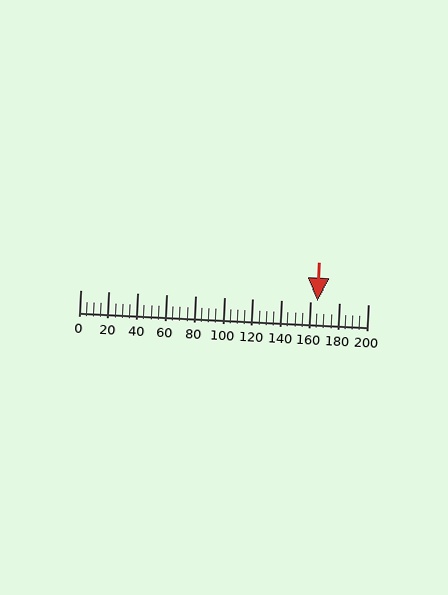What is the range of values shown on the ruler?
The ruler shows values from 0 to 200.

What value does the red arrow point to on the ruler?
The red arrow points to approximately 165.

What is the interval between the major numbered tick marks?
The major tick marks are spaced 20 units apart.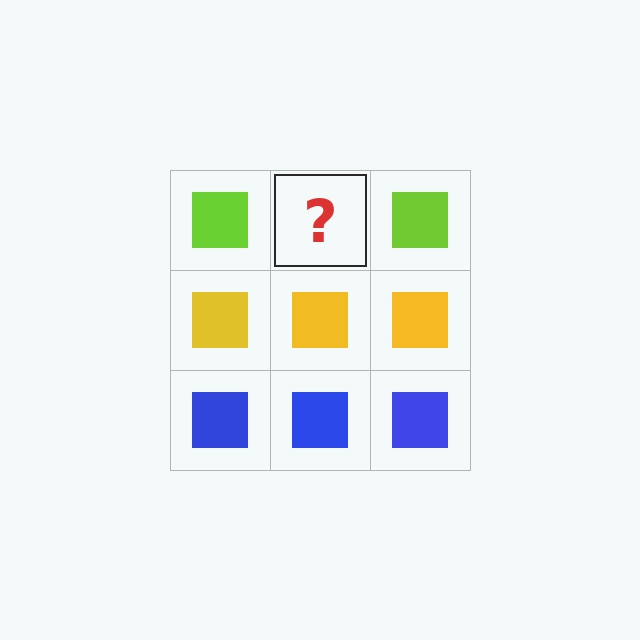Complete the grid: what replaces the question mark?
The question mark should be replaced with a lime square.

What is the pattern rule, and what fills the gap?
The rule is that each row has a consistent color. The gap should be filled with a lime square.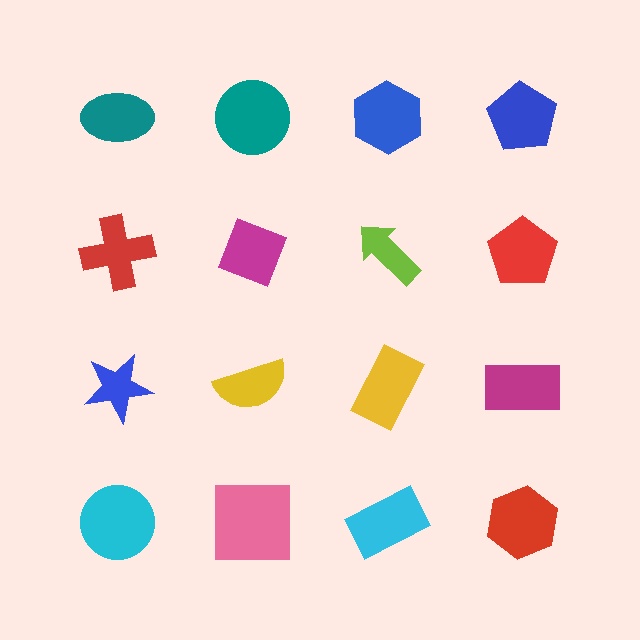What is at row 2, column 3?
A lime arrow.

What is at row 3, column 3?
A yellow rectangle.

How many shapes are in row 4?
4 shapes.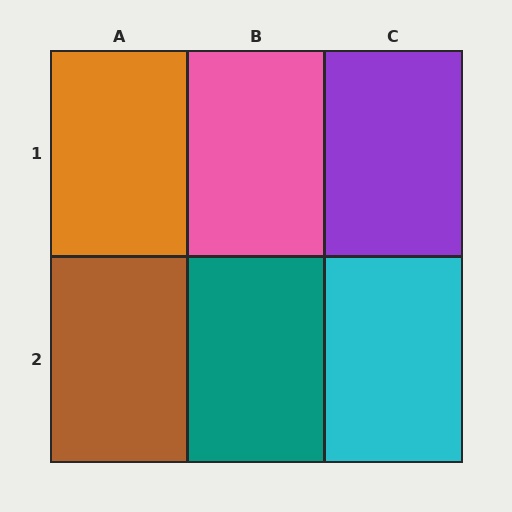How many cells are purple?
1 cell is purple.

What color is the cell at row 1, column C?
Purple.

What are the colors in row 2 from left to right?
Brown, teal, cyan.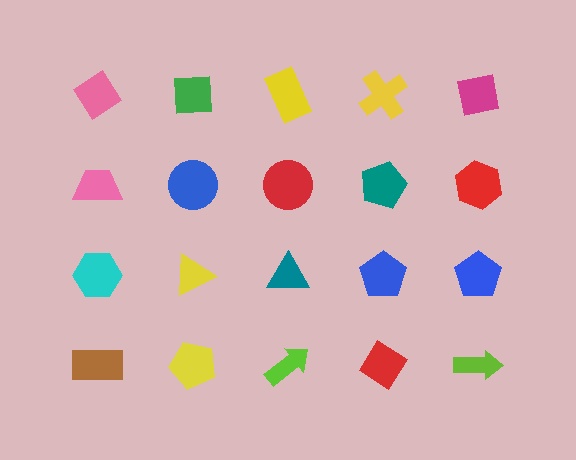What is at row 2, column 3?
A red circle.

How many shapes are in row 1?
5 shapes.